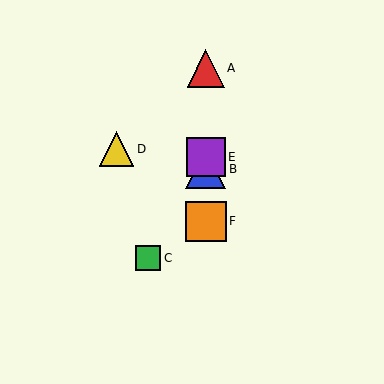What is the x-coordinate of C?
Object C is at x≈148.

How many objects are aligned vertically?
4 objects (A, B, E, F) are aligned vertically.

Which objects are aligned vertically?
Objects A, B, E, F are aligned vertically.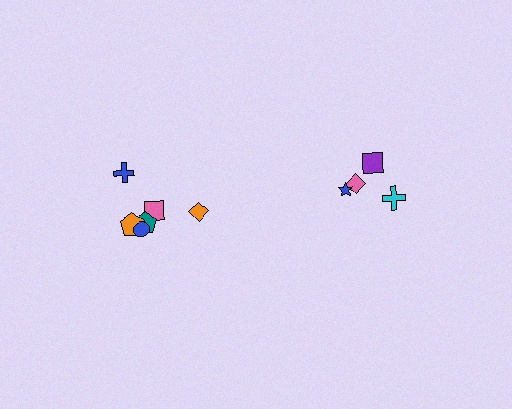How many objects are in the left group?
There are 6 objects.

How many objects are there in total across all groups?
There are 10 objects.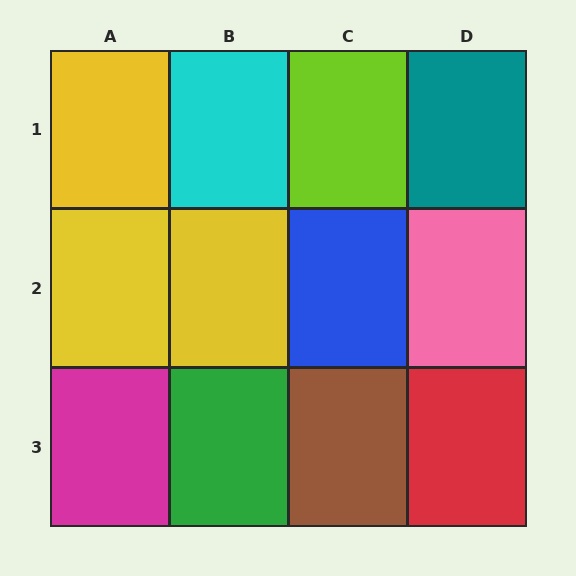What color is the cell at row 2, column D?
Pink.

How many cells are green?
1 cell is green.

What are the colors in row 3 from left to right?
Magenta, green, brown, red.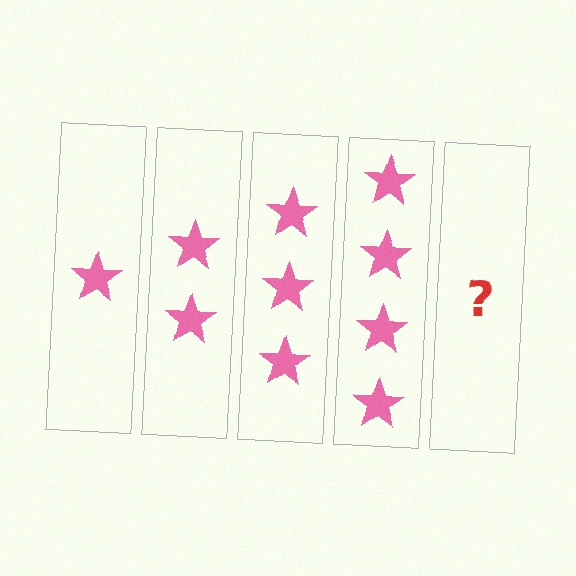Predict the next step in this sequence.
The next step is 5 stars.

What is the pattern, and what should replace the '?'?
The pattern is that each step adds one more star. The '?' should be 5 stars.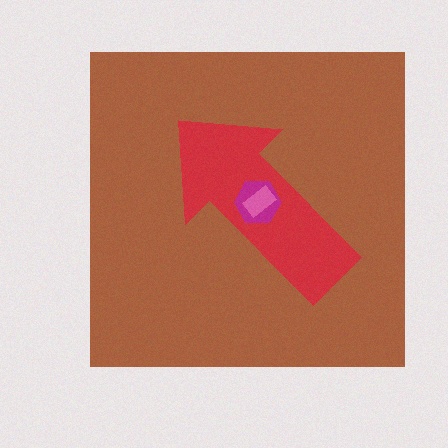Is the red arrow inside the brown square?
Yes.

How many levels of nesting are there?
4.